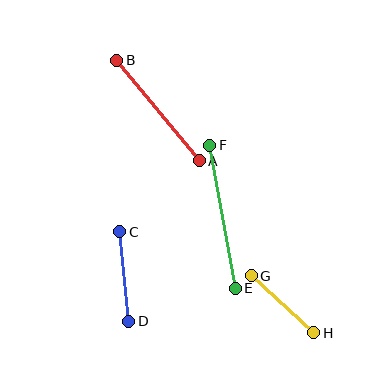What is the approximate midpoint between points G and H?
The midpoint is at approximately (283, 304) pixels.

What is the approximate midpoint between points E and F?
The midpoint is at approximately (223, 217) pixels.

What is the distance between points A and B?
The distance is approximately 130 pixels.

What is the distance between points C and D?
The distance is approximately 90 pixels.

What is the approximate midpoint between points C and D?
The midpoint is at approximately (124, 276) pixels.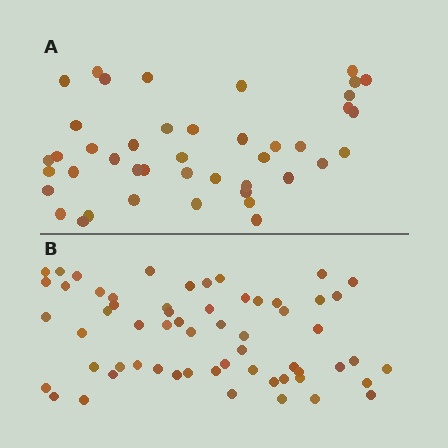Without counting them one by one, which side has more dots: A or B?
Region B (the bottom region) has more dots.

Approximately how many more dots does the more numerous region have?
Region B has approximately 15 more dots than region A.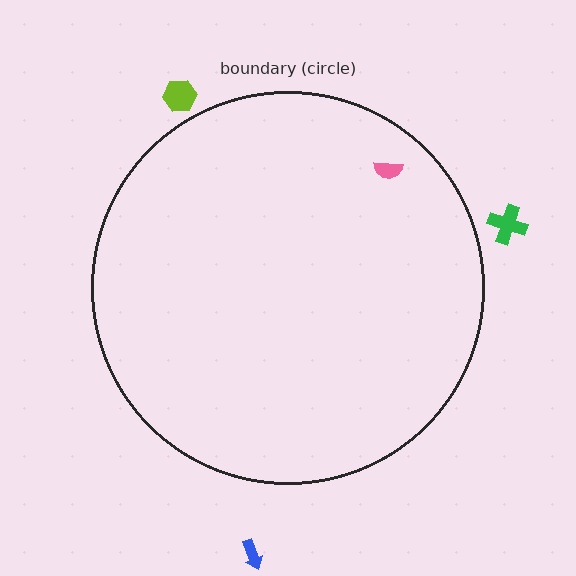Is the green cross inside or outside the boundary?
Outside.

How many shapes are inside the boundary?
1 inside, 3 outside.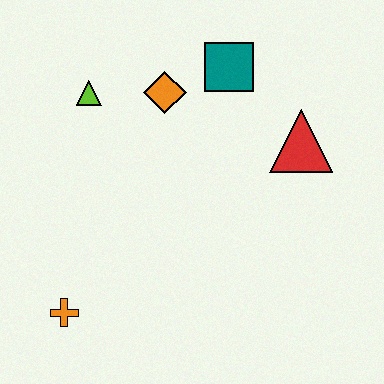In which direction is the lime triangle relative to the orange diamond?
The lime triangle is to the left of the orange diamond.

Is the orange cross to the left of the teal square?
Yes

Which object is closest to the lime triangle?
The orange diamond is closest to the lime triangle.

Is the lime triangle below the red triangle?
No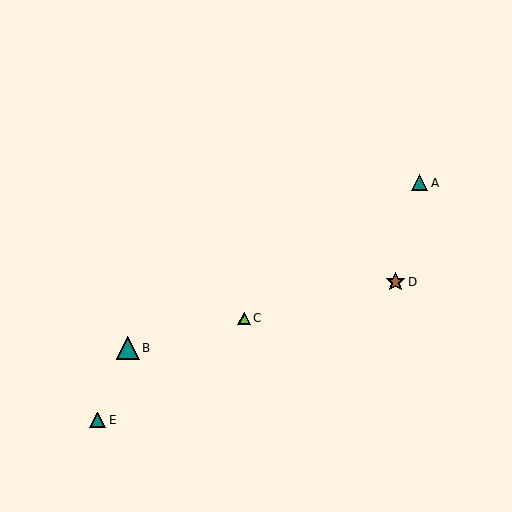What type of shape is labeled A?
Shape A is a teal triangle.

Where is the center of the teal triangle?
The center of the teal triangle is at (98, 420).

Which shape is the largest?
The teal triangle (labeled B) is the largest.